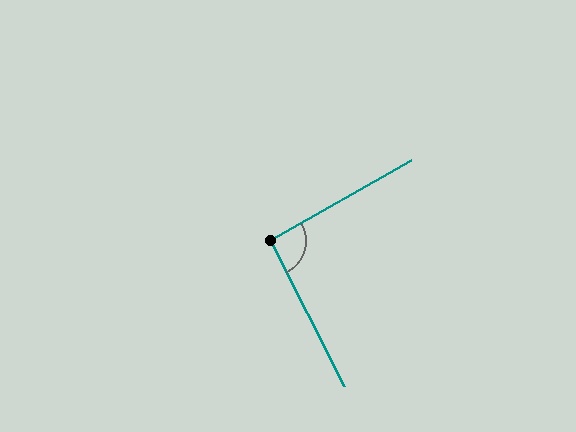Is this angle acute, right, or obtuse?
It is approximately a right angle.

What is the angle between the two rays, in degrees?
Approximately 93 degrees.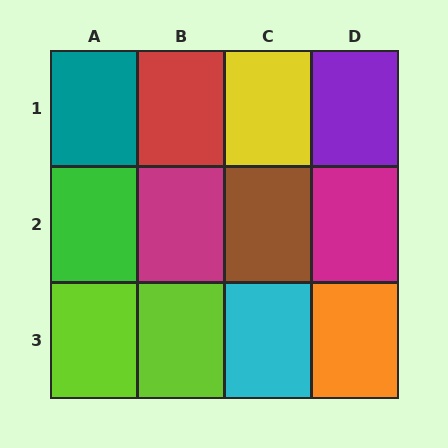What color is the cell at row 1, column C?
Yellow.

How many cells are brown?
1 cell is brown.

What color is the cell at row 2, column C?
Brown.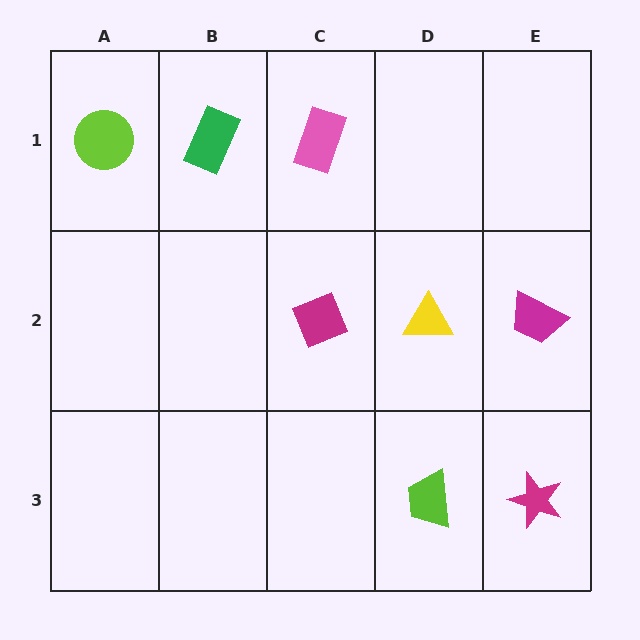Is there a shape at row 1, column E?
No, that cell is empty.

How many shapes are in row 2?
3 shapes.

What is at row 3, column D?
A lime trapezoid.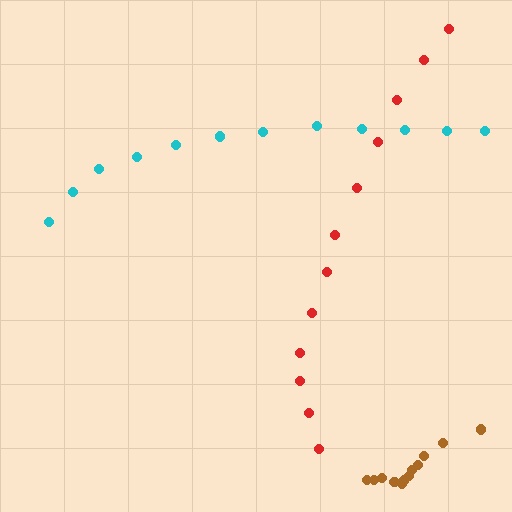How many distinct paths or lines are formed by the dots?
There are 3 distinct paths.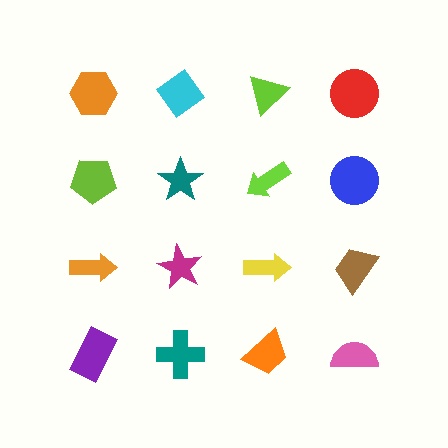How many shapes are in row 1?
4 shapes.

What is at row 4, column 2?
A teal cross.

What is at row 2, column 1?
A lime pentagon.